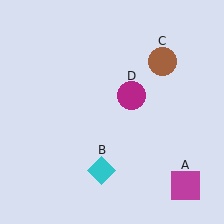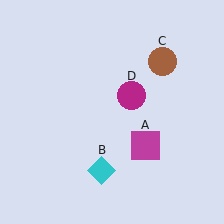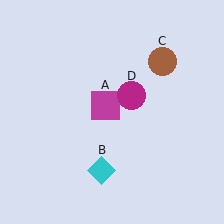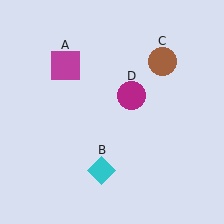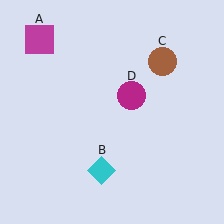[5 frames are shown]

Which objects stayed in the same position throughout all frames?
Cyan diamond (object B) and brown circle (object C) and magenta circle (object D) remained stationary.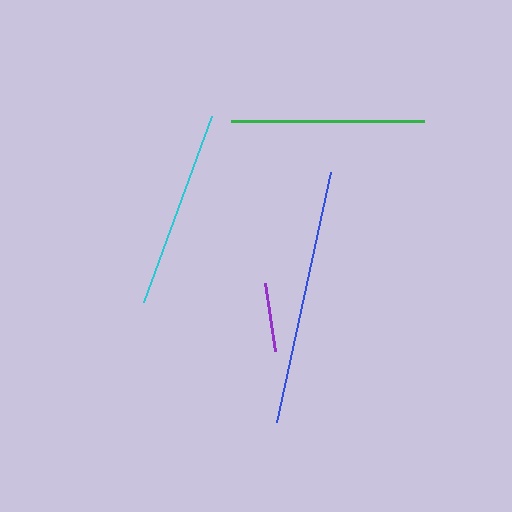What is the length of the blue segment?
The blue segment is approximately 256 pixels long.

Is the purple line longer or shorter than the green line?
The green line is longer than the purple line.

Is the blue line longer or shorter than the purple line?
The blue line is longer than the purple line.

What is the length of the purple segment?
The purple segment is approximately 69 pixels long.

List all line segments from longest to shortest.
From longest to shortest: blue, cyan, green, purple.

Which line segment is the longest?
The blue line is the longest at approximately 256 pixels.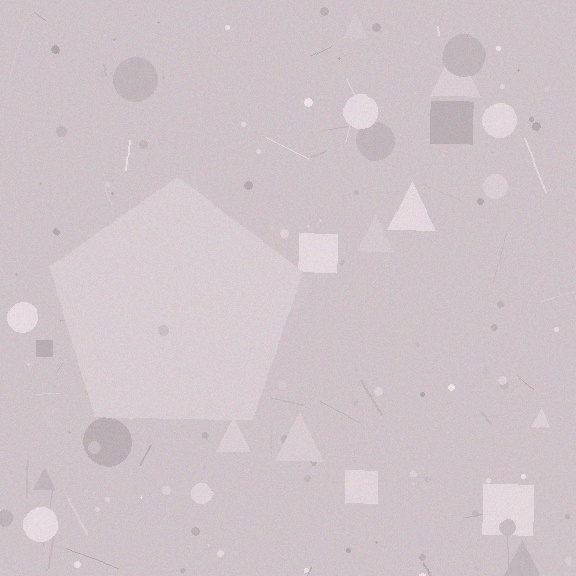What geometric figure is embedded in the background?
A pentagon is embedded in the background.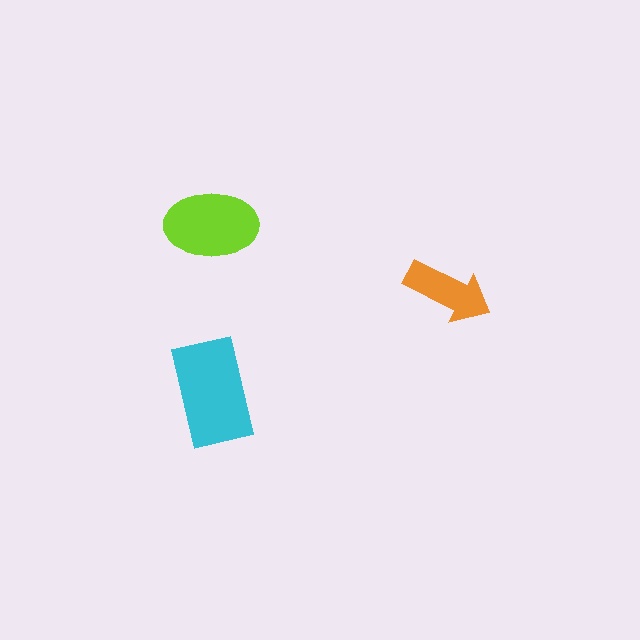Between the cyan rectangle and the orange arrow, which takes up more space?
The cyan rectangle.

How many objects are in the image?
There are 3 objects in the image.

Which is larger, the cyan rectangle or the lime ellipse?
The cyan rectangle.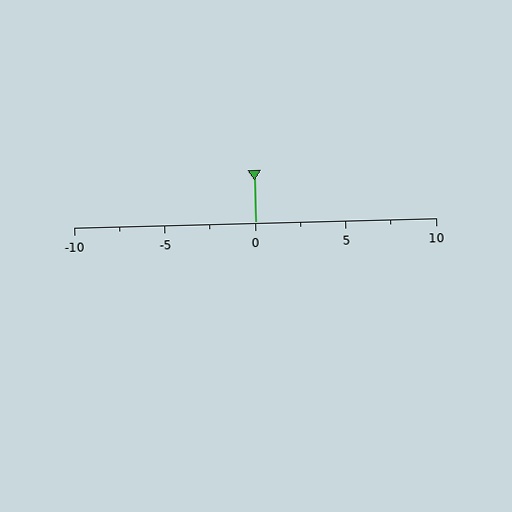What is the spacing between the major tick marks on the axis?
The major ticks are spaced 5 apart.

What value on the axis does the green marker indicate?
The marker indicates approximately 0.